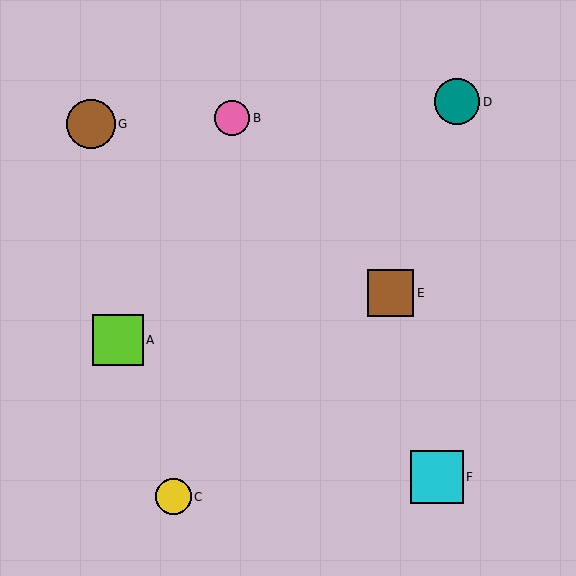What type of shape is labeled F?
Shape F is a cyan square.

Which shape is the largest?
The cyan square (labeled F) is the largest.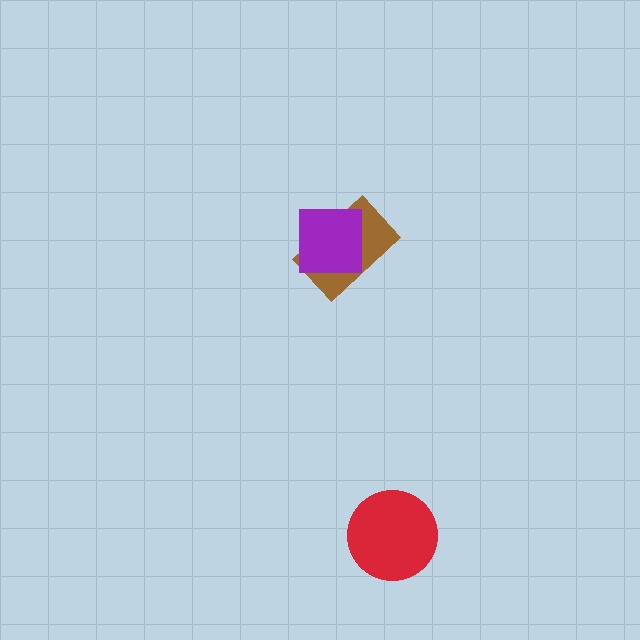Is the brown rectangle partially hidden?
Yes, it is partially covered by another shape.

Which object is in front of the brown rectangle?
The purple square is in front of the brown rectangle.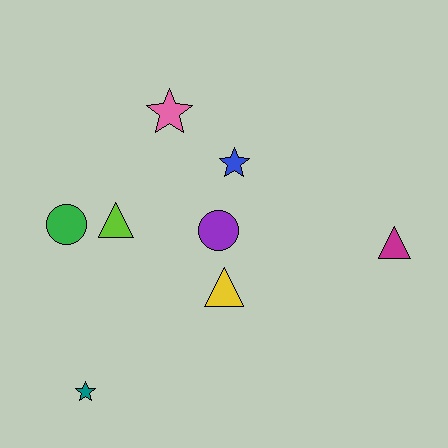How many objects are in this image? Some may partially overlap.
There are 8 objects.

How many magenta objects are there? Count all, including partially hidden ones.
There is 1 magenta object.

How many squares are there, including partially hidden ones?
There are no squares.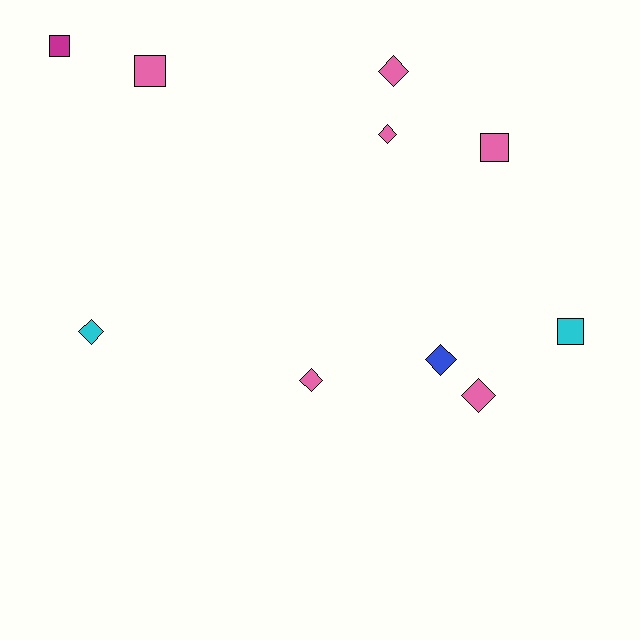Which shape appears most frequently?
Diamond, with 6 objects.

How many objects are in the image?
There are 10 objects.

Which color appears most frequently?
Pink, with 6 objects.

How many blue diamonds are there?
There is 1 blue diamond.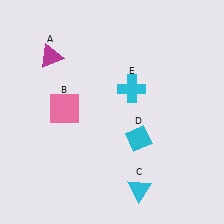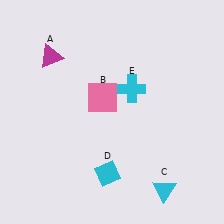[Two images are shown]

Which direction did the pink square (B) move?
The pink square (B) moved right.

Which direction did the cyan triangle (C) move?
The cyan triangle (C) moved right.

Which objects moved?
The objects that moved are: the pink square (B), the cyan triangle (C), the cyan diamond (D).